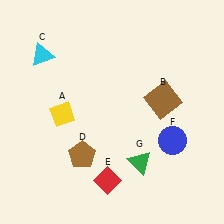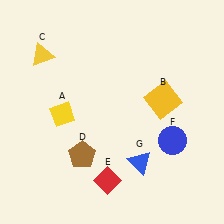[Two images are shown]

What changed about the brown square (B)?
In Image 1, B is brown. In Image 2, it changed to yellow.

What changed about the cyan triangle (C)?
In Image 1, C is cyan. In Image 2, it changed to yellow.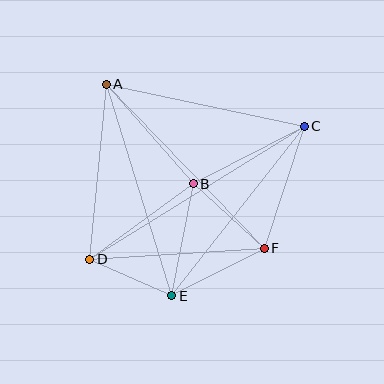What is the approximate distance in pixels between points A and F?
The distance between A and F is approximately 228 pixels.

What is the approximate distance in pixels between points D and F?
The distance between D and F is approximately 175 pixels.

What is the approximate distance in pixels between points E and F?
The distance between E and F is approximately 104 pixels.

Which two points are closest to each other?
Points D and E are closest to each other.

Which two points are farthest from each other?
Points C and D are farthest from each other.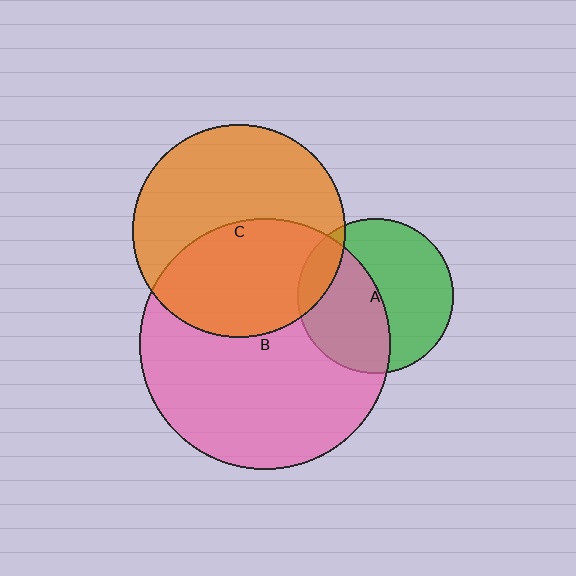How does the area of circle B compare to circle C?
Approximately 1.4 times.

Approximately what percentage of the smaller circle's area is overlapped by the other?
Approximately 10%.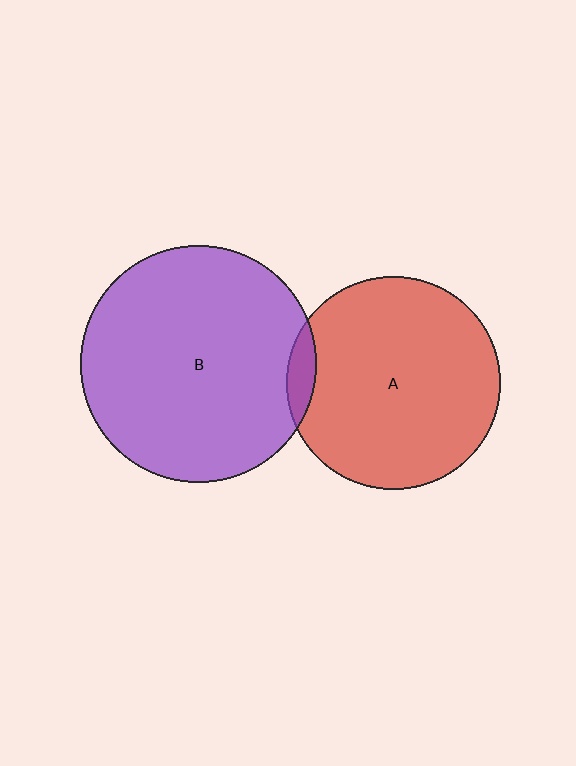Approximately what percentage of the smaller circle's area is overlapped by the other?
Approximately 5%.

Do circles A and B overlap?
Yes.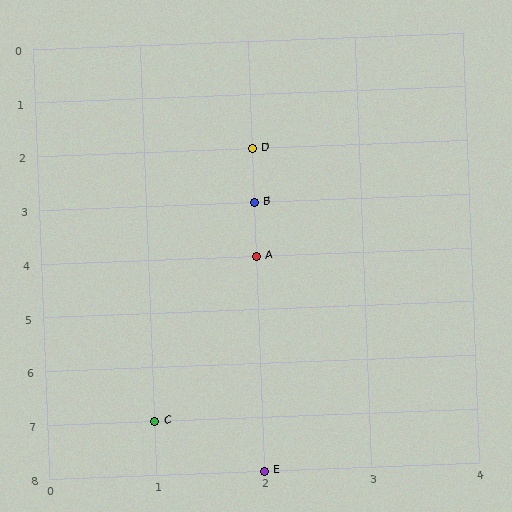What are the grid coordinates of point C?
Point C is at grid coordinates (1, 7).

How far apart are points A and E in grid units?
Points A and E are 4 rows apart.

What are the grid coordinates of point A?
Point A is at grid coordinates (2, 4).